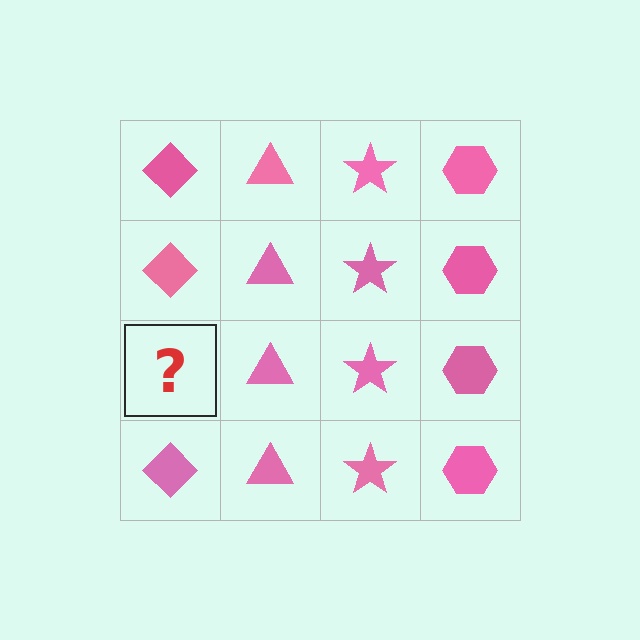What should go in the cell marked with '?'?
The missing cell should contain a pink diamond.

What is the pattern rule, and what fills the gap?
The rule is that each column has a consistent shape. The gap should be filled with a pink diamond.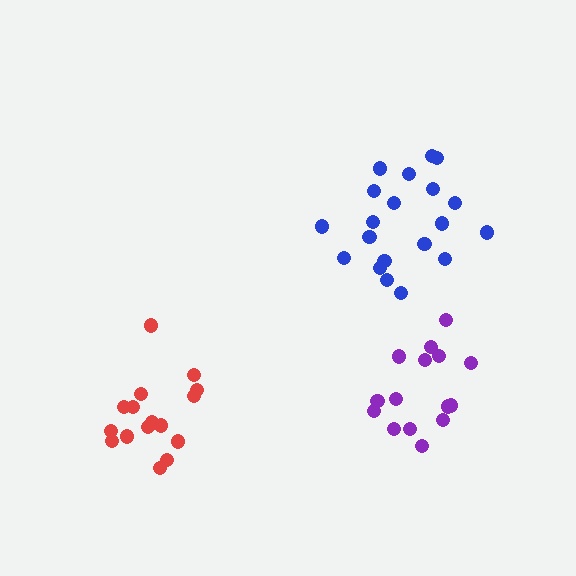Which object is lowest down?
The red cluster is bottommost.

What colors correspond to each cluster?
The clusters are colored: blue, red, purple.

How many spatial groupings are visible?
There are 3 spatial groupings.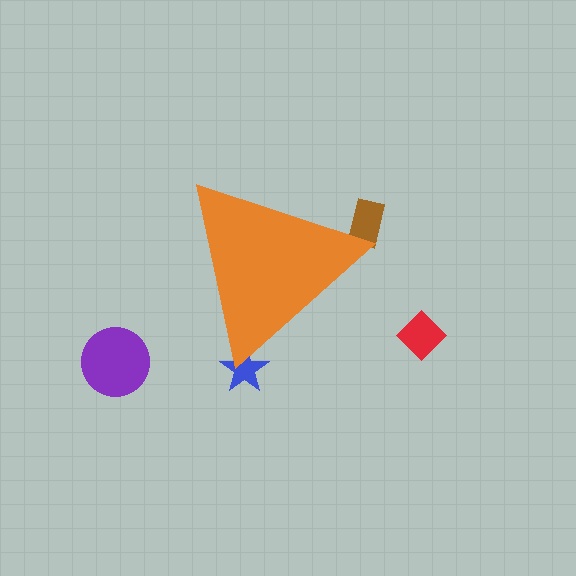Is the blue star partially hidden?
Yes, the blue star is partially hidden behind the orange triangle.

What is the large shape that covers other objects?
An orange triangle.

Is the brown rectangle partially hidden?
Yes, the brown rectangle is partially hidden behind the orange triangle.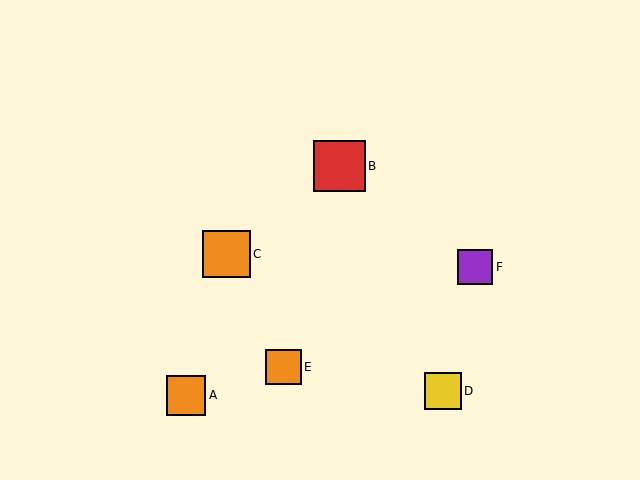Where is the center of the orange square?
The center of the orange square is at (284, 367).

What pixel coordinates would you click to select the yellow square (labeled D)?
Click at (443, 391) to select the yellow square D.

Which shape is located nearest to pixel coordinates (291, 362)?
The orange square (labeled E) at (284, 367) is nearest to that location.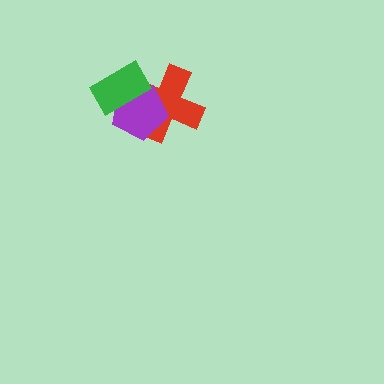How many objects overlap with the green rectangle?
2 objects overlap with the green rectangle.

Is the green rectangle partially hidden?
No, no other shape covers it.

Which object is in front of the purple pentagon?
The green rectangle is in front of the purple pentagon.